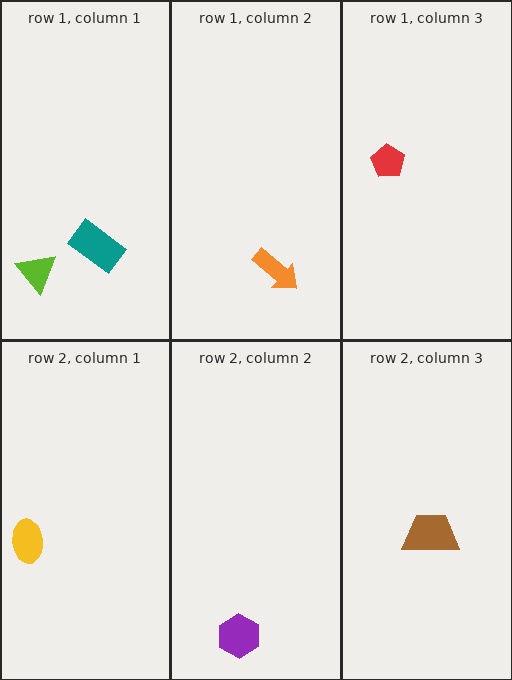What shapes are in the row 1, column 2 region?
The orange arrow.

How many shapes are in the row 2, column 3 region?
1.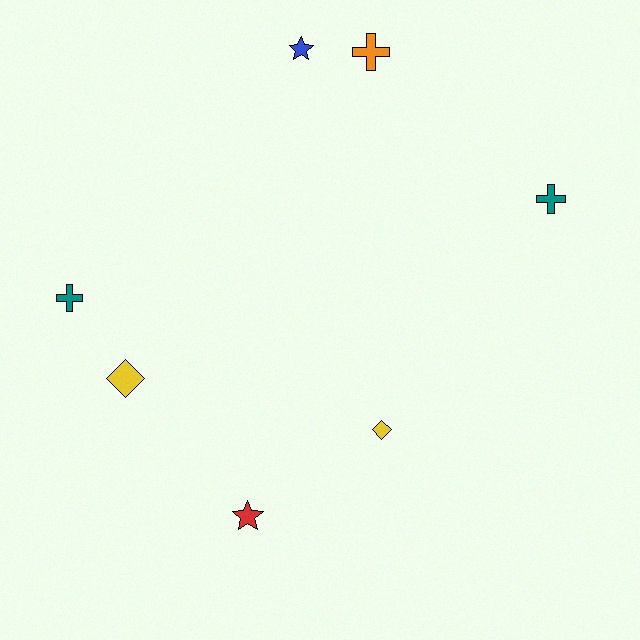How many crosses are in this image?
There are 3 crosses.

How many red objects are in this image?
There is 1 red object.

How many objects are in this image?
There are 7 objects.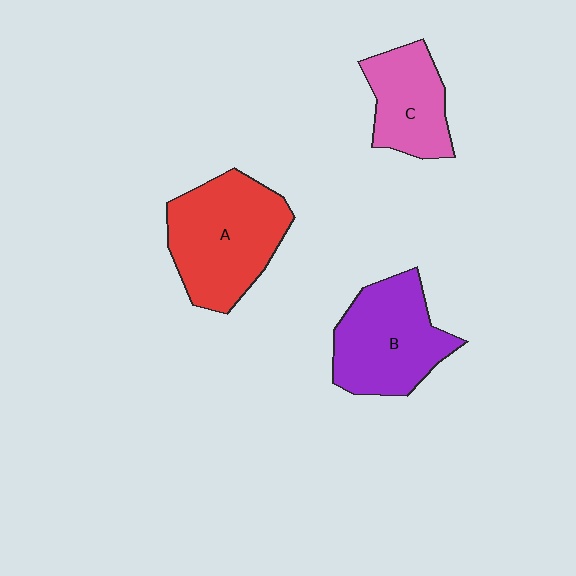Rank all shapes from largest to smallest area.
From largest to smallest: A (red), B (purple), C (pink).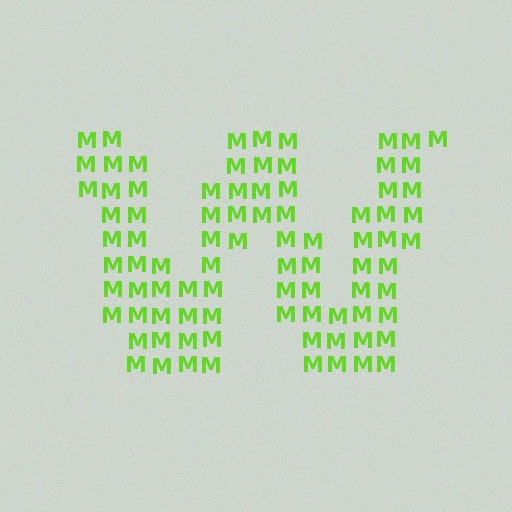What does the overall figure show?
The overall figure shows the letter W.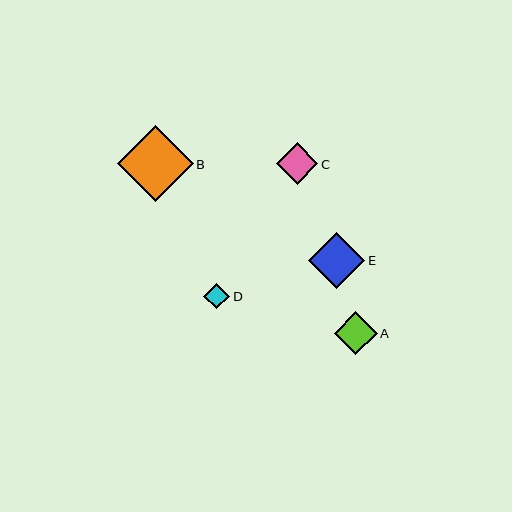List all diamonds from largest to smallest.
From largest to smallest: B, E, A, C, D.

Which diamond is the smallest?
Diamond D is the smallest with a size of approximately 26 pixels.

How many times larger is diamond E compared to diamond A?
Diamond E is approximately 1.3 times the size of diamond A.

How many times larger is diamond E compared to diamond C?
Diamond E is approximately 1.3 times the size of diamond C.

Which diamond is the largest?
Diamond B is the largest with a size of approximately 75 pixels.